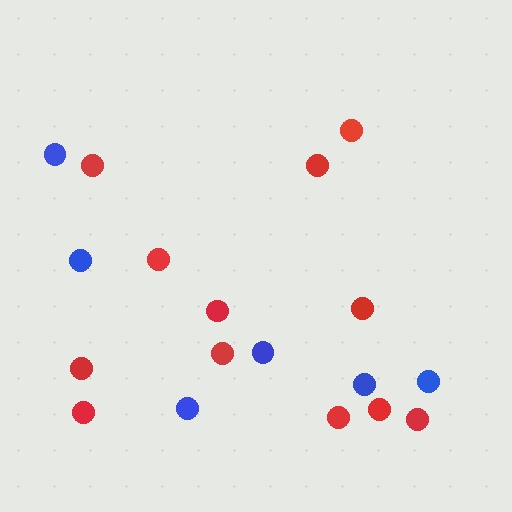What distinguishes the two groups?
There are 2 groups: one group of red circles (12) and one group of blue circles (6).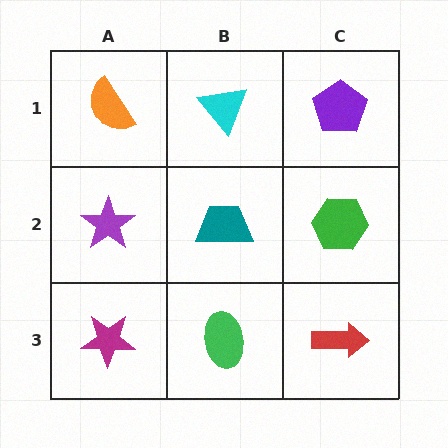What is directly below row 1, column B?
A teal trapezoid.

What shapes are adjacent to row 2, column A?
An orange semicircle (row 1, column A), a magenta star (row 3, column A), a teal trapezoid (row 2, column B).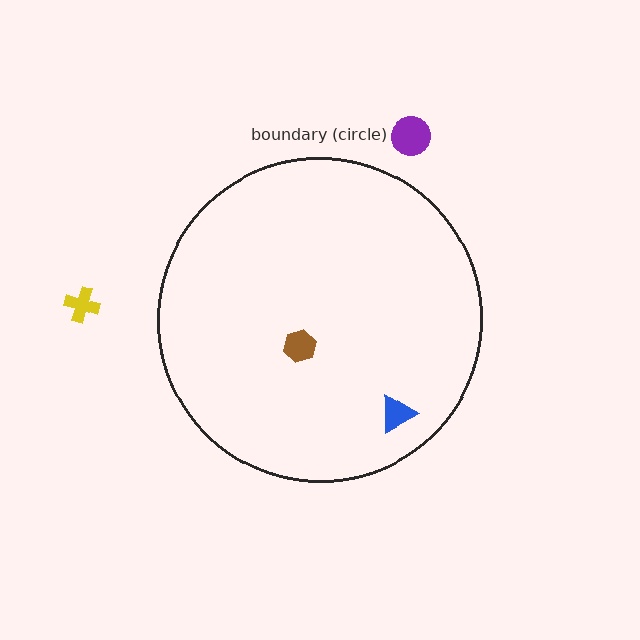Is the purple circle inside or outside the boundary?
Outside.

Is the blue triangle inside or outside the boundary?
Inside.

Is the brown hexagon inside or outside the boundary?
Inside.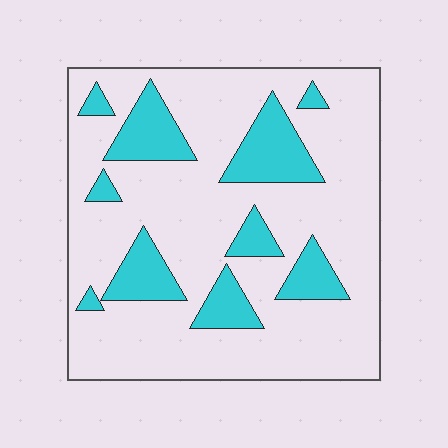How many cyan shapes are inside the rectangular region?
10.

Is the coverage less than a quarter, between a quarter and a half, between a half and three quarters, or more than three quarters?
Less than a quarter.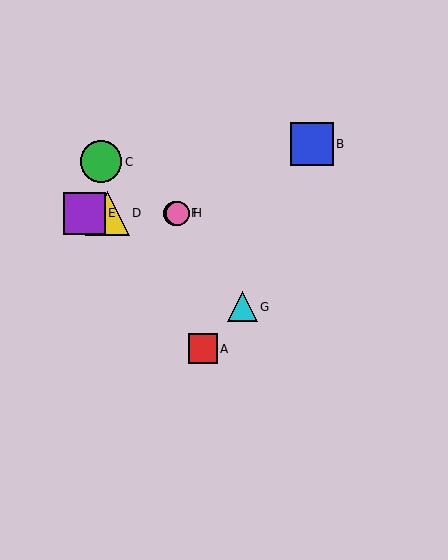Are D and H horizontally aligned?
Yes, both are at y≈213.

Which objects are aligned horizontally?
Objects D, E, F, H are aligned horizontally.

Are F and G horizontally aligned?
No, F is at y≈213 and G is at y≈307.